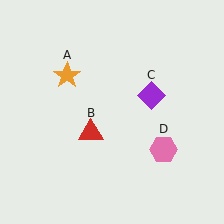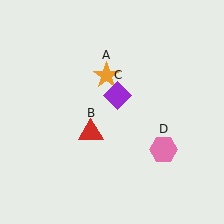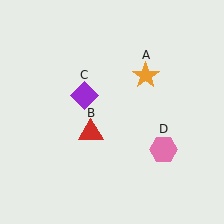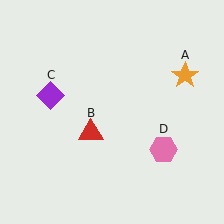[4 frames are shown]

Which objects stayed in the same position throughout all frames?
Red triangle (object B) and pink hexagon (object D) remained stationary.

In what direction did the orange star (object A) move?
The orange star (object A) moved right.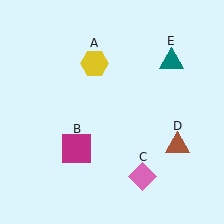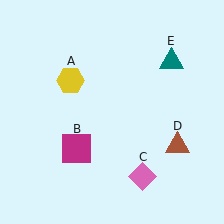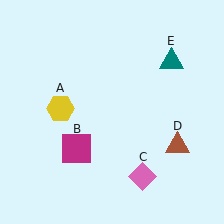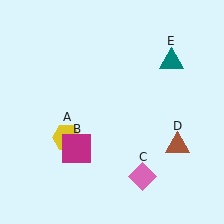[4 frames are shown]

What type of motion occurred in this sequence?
The yellow hexagon (object A) rotated counterclockwise around the center of the scene.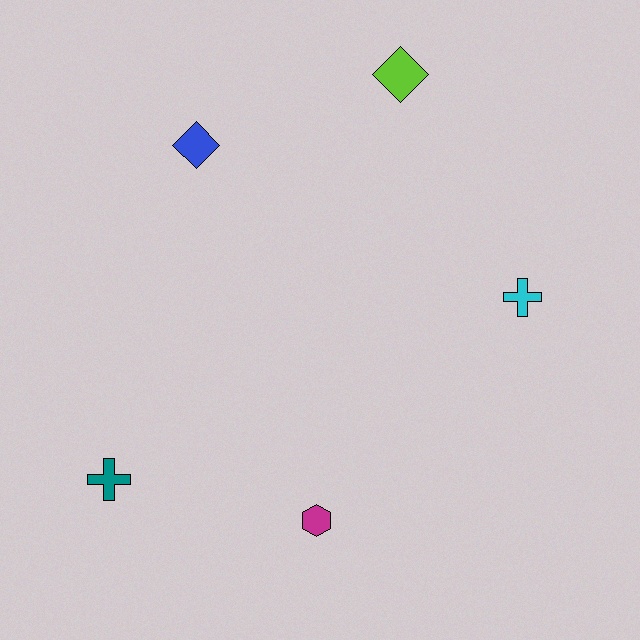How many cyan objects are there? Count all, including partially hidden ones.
There is 1 cyan object.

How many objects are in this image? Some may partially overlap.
There are 5 objects.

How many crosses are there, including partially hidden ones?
There are 2 crosses.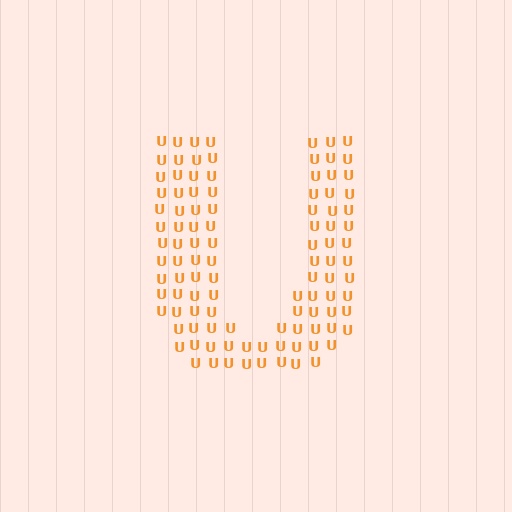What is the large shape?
The large shape is the letter U.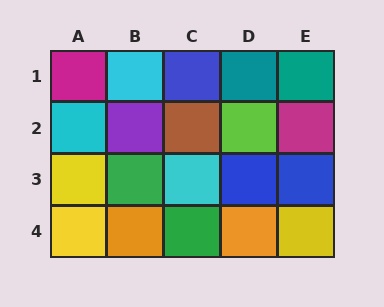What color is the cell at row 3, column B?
Green.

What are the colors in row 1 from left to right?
Magenta, cyan, blue, teal, teal.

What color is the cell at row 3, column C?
Cyan.